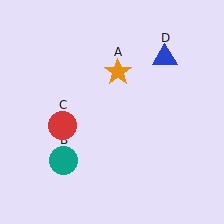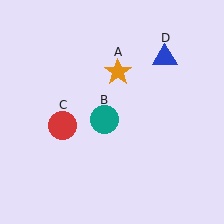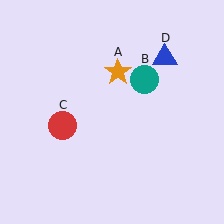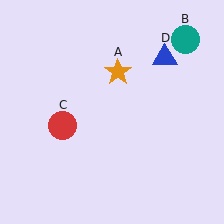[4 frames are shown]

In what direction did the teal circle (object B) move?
The teal circle (object B) moved up and to the right.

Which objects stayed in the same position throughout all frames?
Orange star (object A) and red circle (object C) and blue triangle (object D) remained stationary.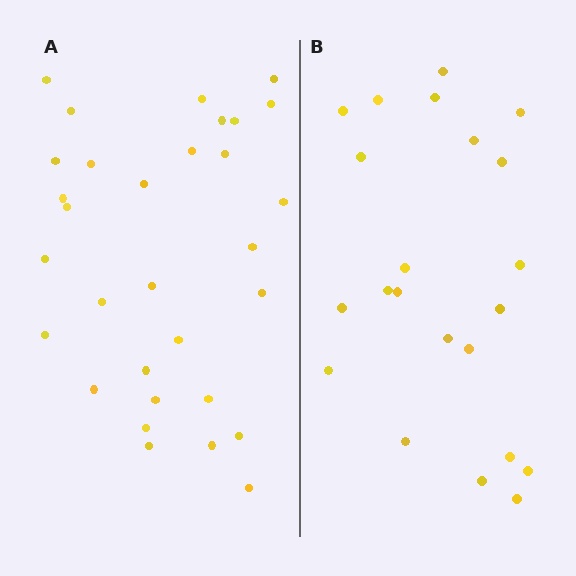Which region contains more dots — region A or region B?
Region A (the left region) has more dots.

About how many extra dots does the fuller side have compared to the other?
Region A has roughly 8 or so more dots than region B.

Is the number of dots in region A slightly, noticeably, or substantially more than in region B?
Region A has noticeably more, but not dramatically so. The ratio is roughly 1.4 to 1.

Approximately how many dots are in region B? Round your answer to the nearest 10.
About 20 dots. (The exact count is 22, which rounds to 20.)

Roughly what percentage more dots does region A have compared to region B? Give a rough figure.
About 40% more.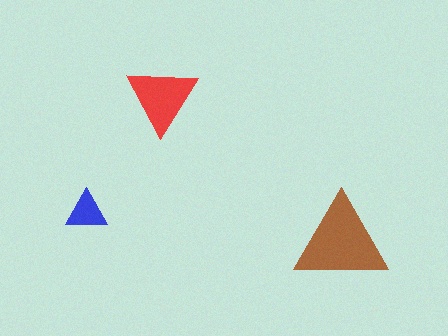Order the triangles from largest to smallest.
the brown one, the red one, the blue one.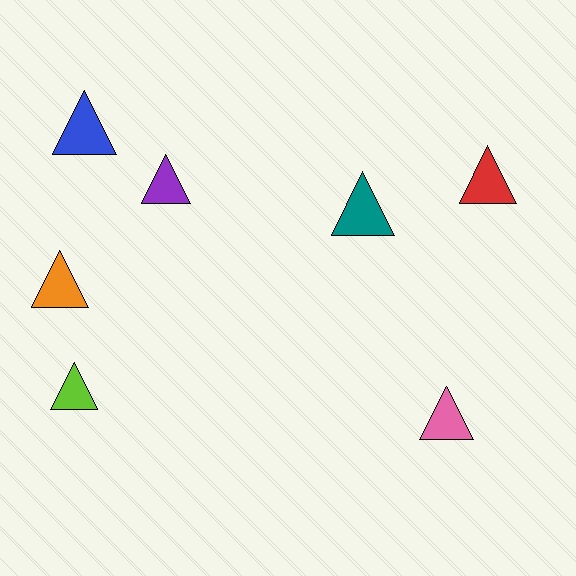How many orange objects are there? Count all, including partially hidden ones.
There is 1 orange object.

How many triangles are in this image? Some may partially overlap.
There are 7 triangles.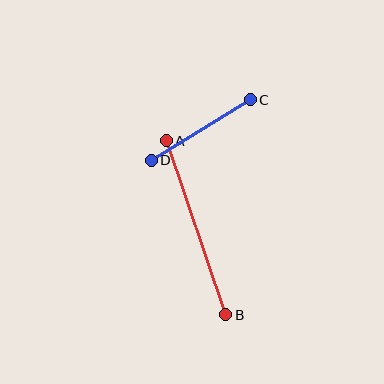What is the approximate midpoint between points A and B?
The midpoint is at approximately (196, 228) pixels.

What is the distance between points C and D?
The distance is approximately 116 pixels.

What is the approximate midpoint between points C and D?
The midpoint is at approximately (201, 130) pixels.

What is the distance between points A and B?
The distance is approximately 184 pixels.